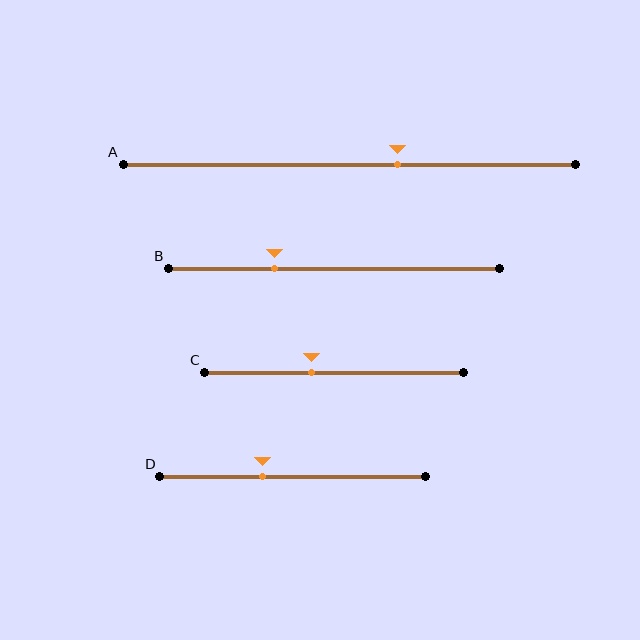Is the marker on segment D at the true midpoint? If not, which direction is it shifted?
No, the marker on segment D is shifted to the left by about 11% of the segment length.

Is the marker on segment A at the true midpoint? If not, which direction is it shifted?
No, the marker on segment A is shifted to the right by about 11% of the segment length.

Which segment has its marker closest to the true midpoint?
Segment C has its marker closest to the true midpoint.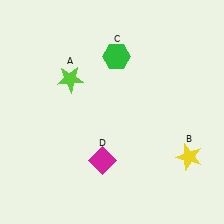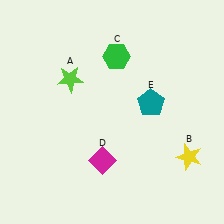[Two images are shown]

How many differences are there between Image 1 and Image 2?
There is 1 difference between the two images.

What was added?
A teal pentagon (E) was added in Image 2.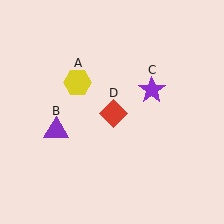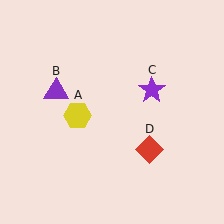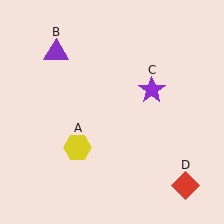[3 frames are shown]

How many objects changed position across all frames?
3 objects changed position: yellow hexagon (object A), purple triangle (object B), red diamond (object D).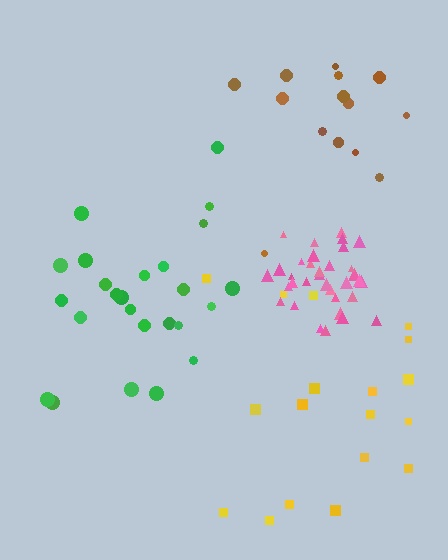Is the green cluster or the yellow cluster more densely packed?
Green.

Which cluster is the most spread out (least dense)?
Yellow.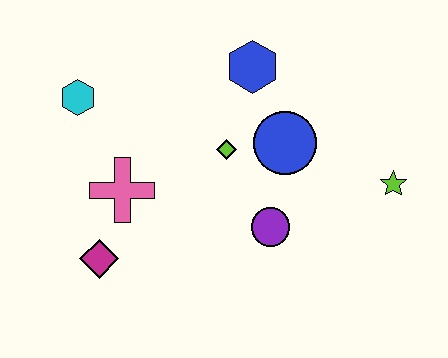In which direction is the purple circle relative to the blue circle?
The purple circle is below the blue circle.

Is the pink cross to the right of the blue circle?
No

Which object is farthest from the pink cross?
The lime star is farthest from the pink cross.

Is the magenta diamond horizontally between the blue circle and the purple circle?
No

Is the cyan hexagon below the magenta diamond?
No